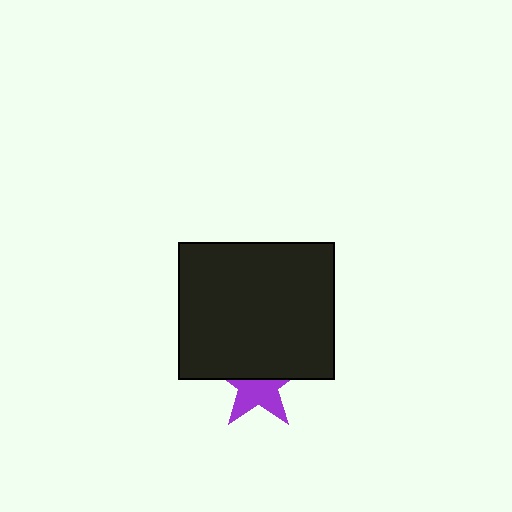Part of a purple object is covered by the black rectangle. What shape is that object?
It is a star.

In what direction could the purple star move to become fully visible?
The purple star could move down. That would shift it out from behind the black rectangle entirely.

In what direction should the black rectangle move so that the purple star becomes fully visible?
The black rectangle should move up. That is the shortest direction to clear the overlap and leave the purple star fully visible.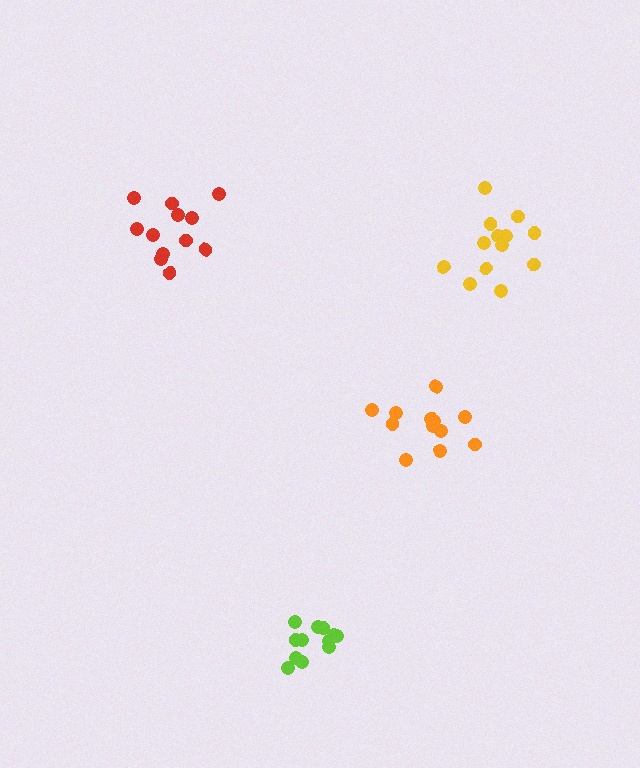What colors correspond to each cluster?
The clusters are colored: lime, orange, yellow, red.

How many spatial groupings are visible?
There are 4 spatial groupings.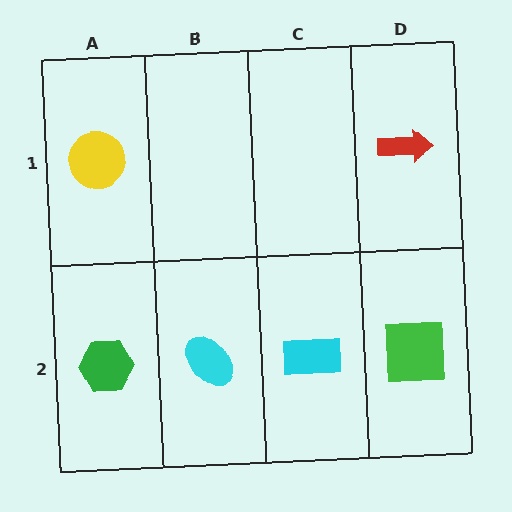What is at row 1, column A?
A yellow circle.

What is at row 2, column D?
A green square.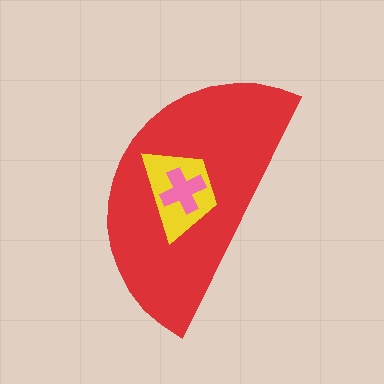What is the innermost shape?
The pink cross.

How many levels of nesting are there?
3.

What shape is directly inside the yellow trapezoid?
The pink cross.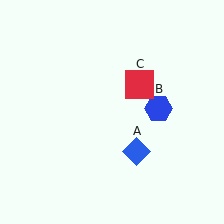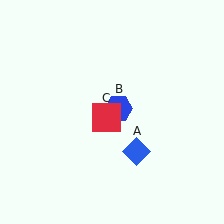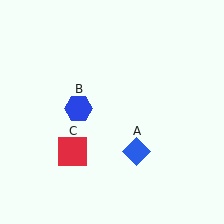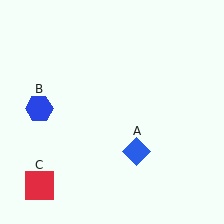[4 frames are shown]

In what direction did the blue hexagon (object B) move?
The blue hexagon (object B) moved left.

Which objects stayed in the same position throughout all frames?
Blue diamond (object A) remained stationary.